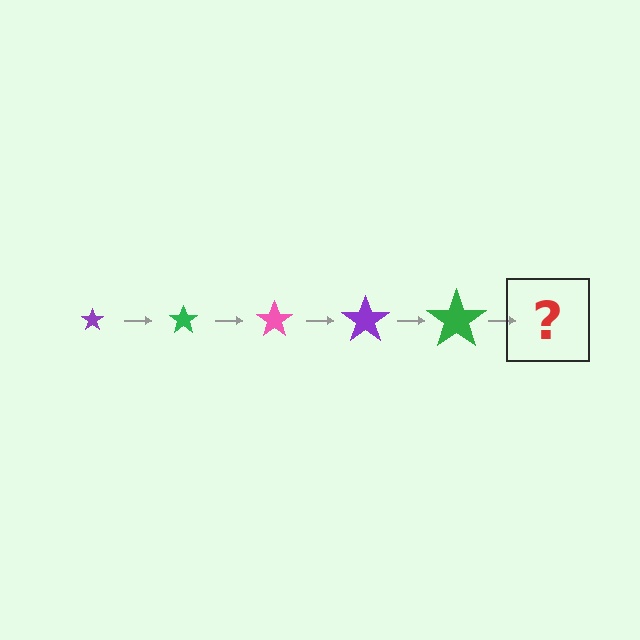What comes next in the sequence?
The next element should be a pink star, larger than the previous one.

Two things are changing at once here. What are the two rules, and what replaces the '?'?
The two rules are that the star grows larger each step and the color cycles through purple, green, and pink. The '?' should be a pink star, larger than the previous one.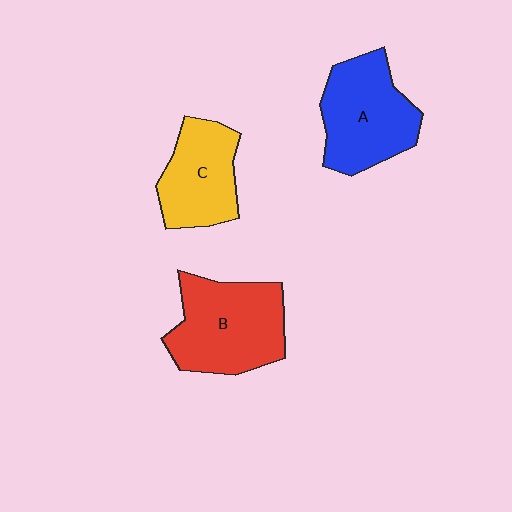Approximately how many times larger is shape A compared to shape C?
Approximately 1.2 times.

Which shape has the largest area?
Shape B (red).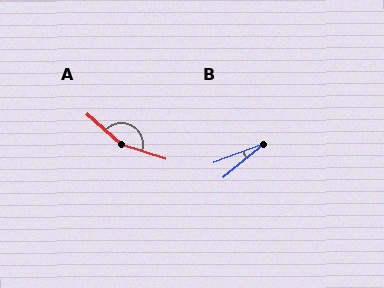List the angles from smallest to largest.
B (18°), A (157°).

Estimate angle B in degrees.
Approximately 18 degrees.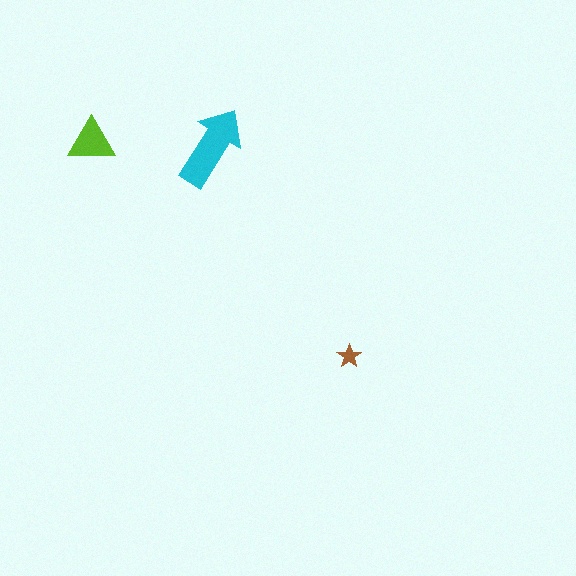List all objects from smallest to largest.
The brown star, the lime triangle, the cyan arrow.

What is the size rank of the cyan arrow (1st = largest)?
1st.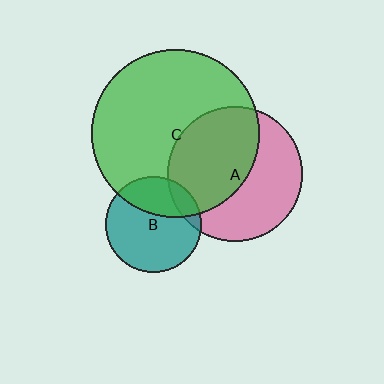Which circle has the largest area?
Circle C (green).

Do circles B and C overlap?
Yes.